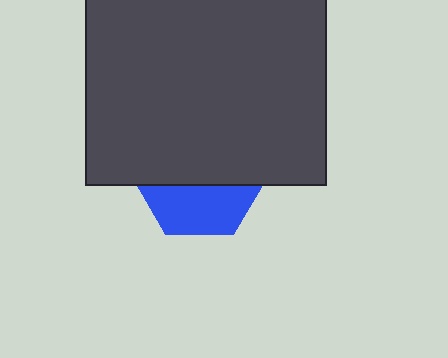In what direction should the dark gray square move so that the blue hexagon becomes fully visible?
The dark gray square should move up. That is the shortest direction to clear the overlap and leave the blue hexagon fully visible.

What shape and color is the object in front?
The object in front is a dark gray square.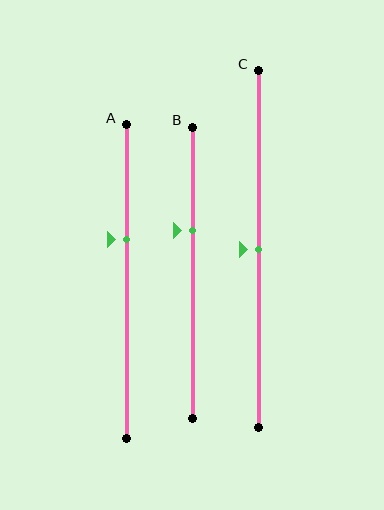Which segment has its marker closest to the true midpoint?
Segment C has its marker closest to the true midpoint.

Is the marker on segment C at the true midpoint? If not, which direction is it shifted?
Yes, the marker on segment C is at the true midpoint.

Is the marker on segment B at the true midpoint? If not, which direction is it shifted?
No, the marker on segment B is shifted upward by about 15% of the segment length.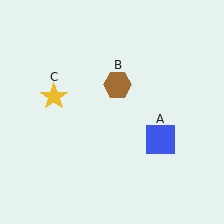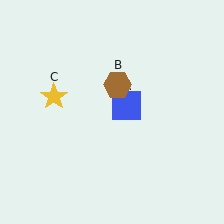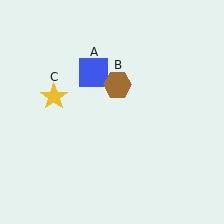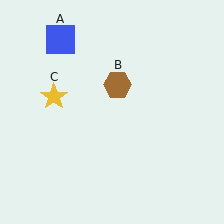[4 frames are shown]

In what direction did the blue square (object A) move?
The blue square (object A) moved up and to the left.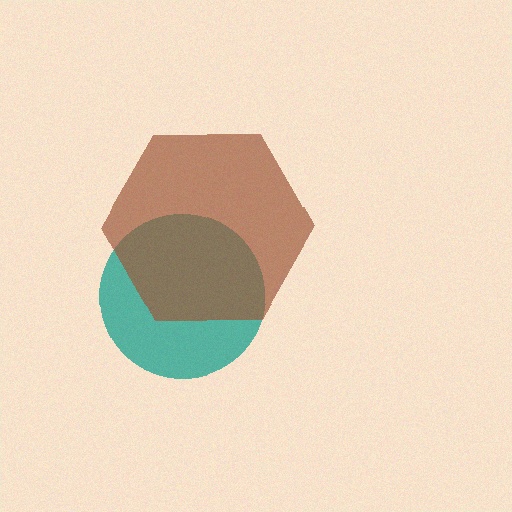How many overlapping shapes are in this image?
There are 2 overlapping shapes in the image.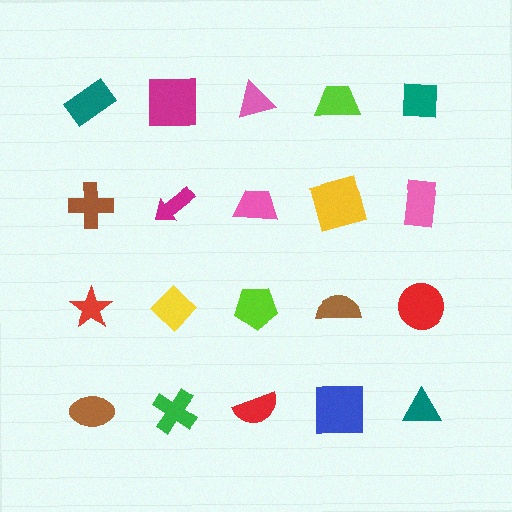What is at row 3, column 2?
A yellow diamond.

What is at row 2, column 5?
A pink rectangle.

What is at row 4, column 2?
A green cross.